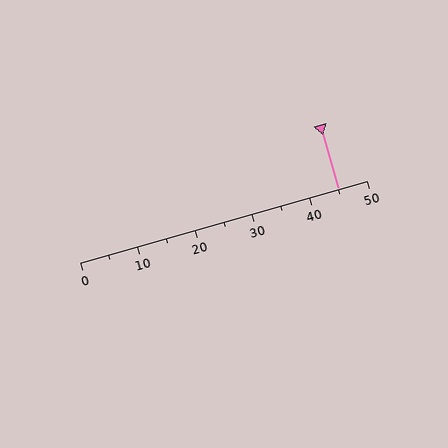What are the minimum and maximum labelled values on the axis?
The axis runs from 0 to 50.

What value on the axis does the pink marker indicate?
The marker indicates approximately 45.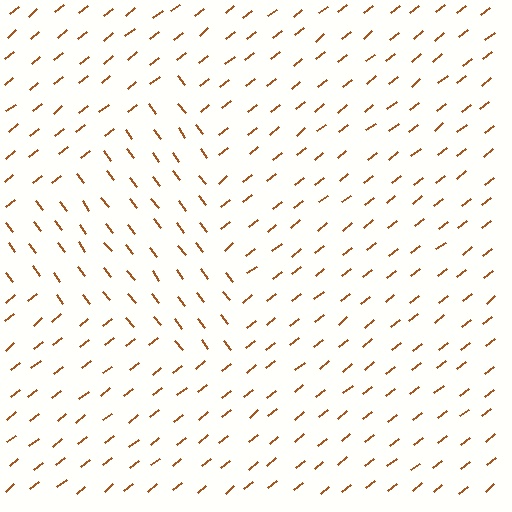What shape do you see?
I see a triangle.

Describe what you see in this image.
The image is filled with small brown line segments. A triangle region in the image has lines oriented differently from the surrounding lines, creating a visible texture boundary.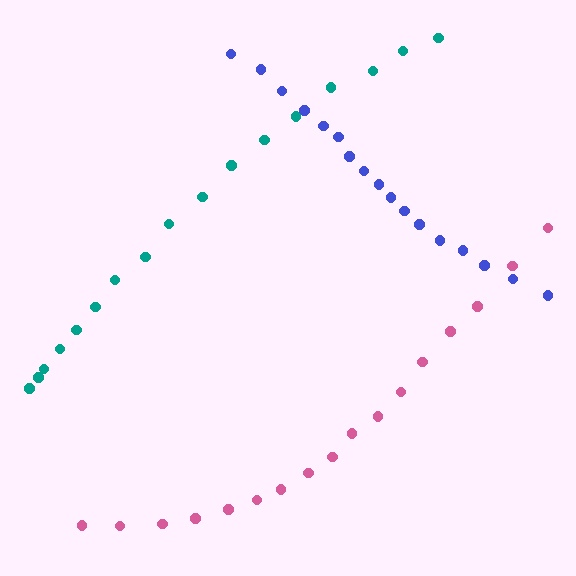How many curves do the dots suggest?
There are 3 distinct paths.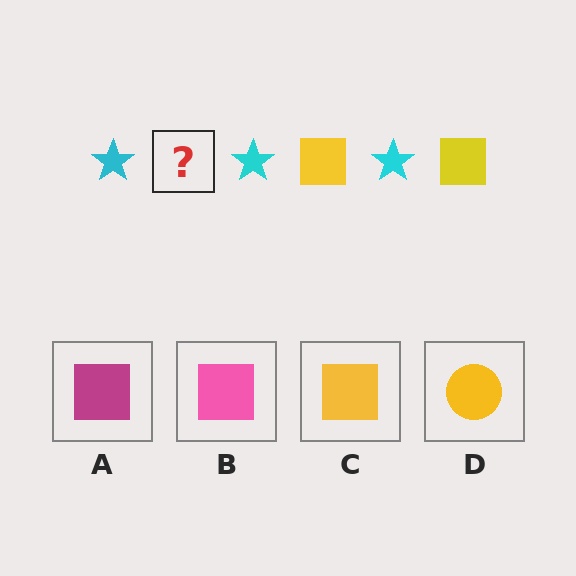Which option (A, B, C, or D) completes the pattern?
C.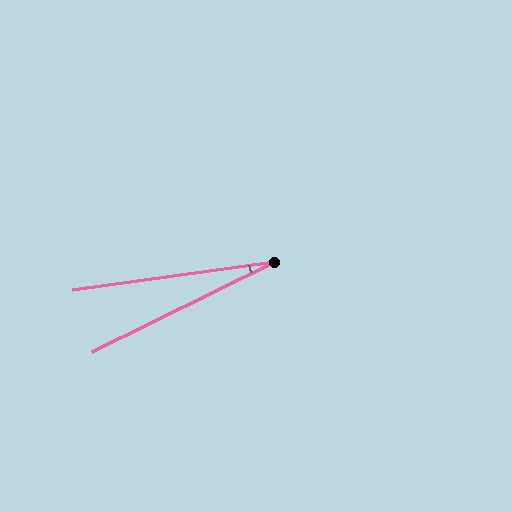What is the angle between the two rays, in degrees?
Approximately 18 degrees.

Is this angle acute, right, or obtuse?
It is acute.